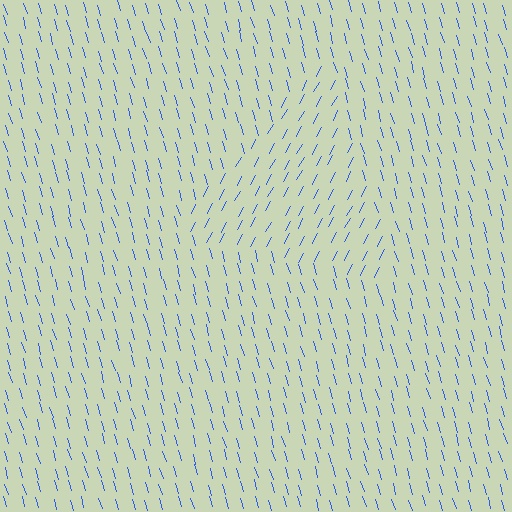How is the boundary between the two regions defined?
The boundary is defined purely by a change in line orientation (approximately 45 degrees difference). All lines are the same color and thickness.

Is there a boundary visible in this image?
Yes, there is a texture boundary formed by a change in line orientation.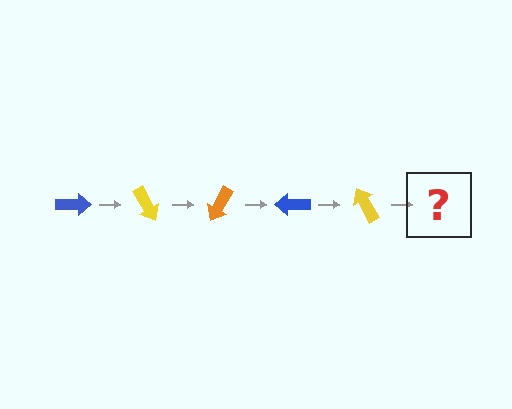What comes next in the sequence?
The next element should be an orange arrow, rotated 300 degrees from the start.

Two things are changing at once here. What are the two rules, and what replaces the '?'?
The two rules are that it rotates 60 degrees each step and the color cycles through blue, yellow, and orange. The '?' should be an orange arrow, rotated 300 degrees from the start.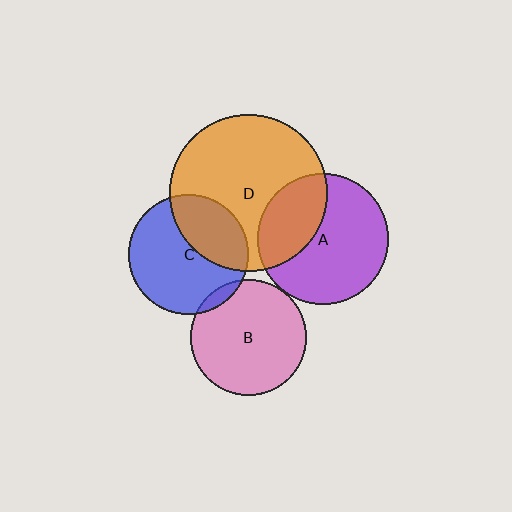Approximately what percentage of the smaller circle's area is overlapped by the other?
Approximately 35%.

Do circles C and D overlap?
Yes.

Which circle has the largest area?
Circle D (orange).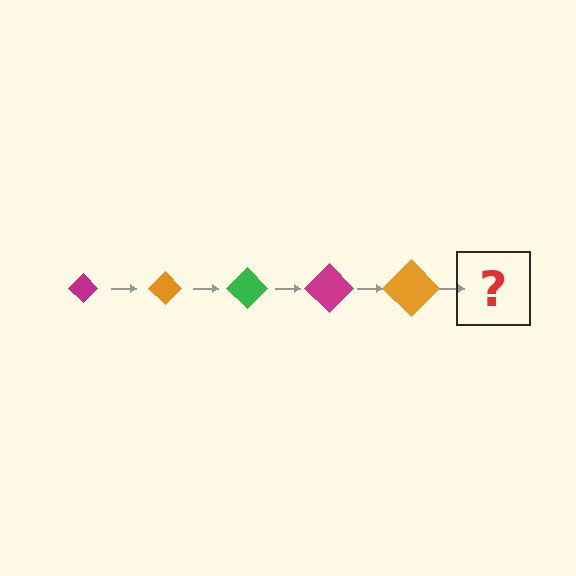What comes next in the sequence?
The next element should be a green diamond, larger than the previous one.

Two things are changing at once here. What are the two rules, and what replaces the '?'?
The two rules are that the diamond grows larger each step and the color cycles through magenta, orange, and green. The '?' should be a green diamond, larger than the previous one.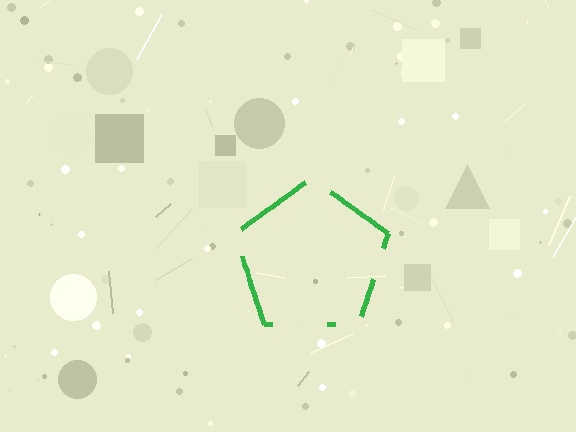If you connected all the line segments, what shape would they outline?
They would outline a pentagon.